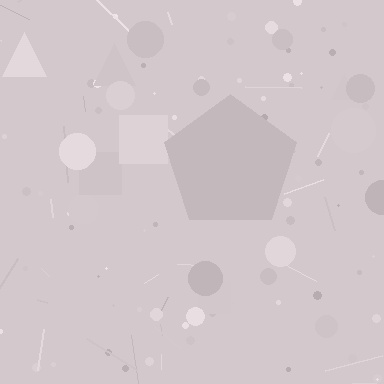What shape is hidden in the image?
A pentagon is hidden in the image.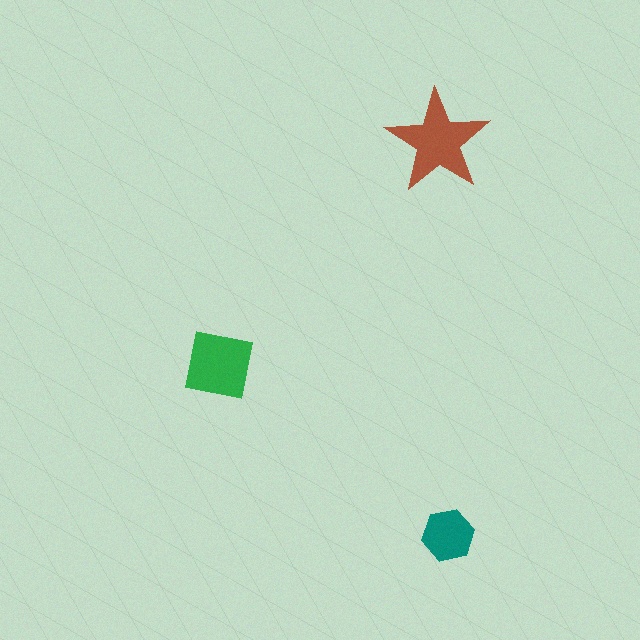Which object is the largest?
The brown star.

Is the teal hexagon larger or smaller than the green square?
Smaller.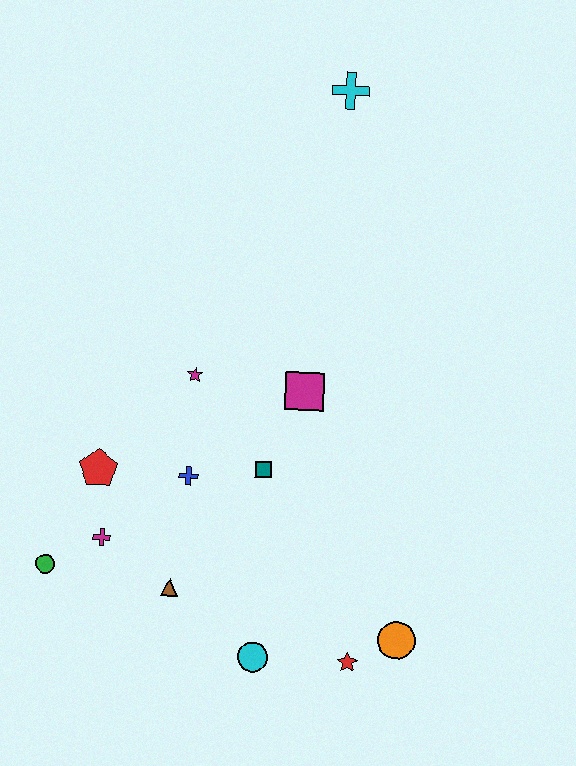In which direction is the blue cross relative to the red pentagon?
The blue cross is to the right of the red pentagon.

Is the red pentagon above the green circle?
Yes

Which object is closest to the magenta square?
The teal square is closest to the magenta square.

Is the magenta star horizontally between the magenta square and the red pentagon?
Yes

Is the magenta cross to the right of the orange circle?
No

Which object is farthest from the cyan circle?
The cyan cross is farthest from the cyan circle.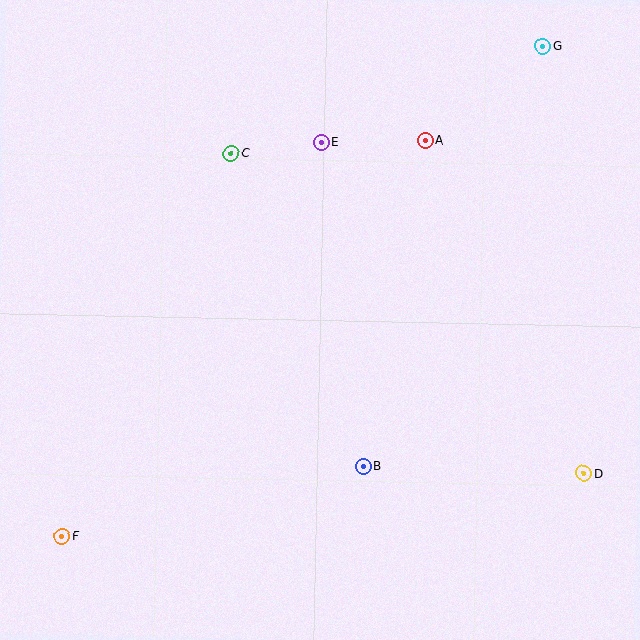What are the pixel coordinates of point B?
Point B is at (363, 466).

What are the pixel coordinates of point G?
Point G is at (543, 46).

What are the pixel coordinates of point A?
Point A is at (425, 141).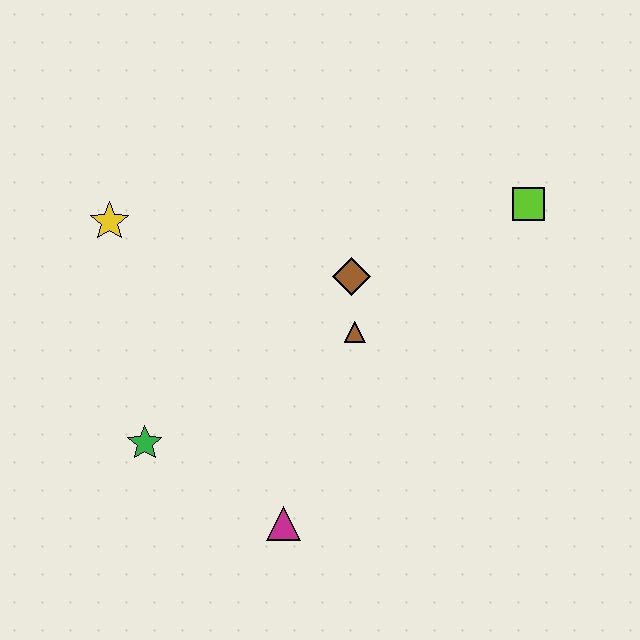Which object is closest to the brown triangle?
The brown diamond is closest to the brown triangle.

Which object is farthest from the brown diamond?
The green star is farthest from the brown diamond.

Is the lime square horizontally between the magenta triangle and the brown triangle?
No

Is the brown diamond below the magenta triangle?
No